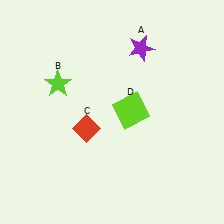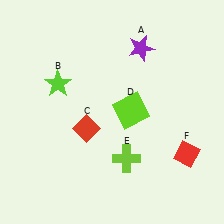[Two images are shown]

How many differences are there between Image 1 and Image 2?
There are 2 differences between the two images.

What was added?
A lime cross (E), a red diamond (F) were added in Image 2.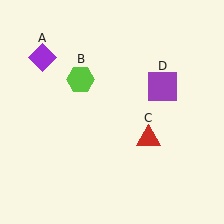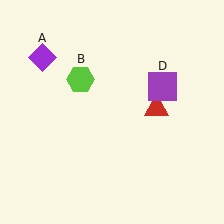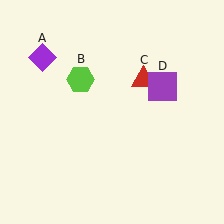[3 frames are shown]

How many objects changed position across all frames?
1 object changed position: red triangle (object C).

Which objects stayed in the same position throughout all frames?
Purple diamond (object A) and lime hexagon (object B) and purple square (object D) remained stationary.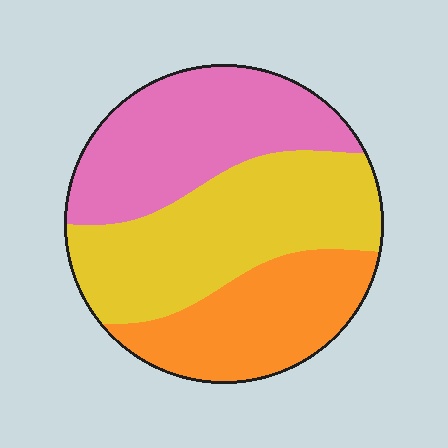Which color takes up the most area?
Yellow, at roughly 40%.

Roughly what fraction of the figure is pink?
Pink covers 34% of the figure.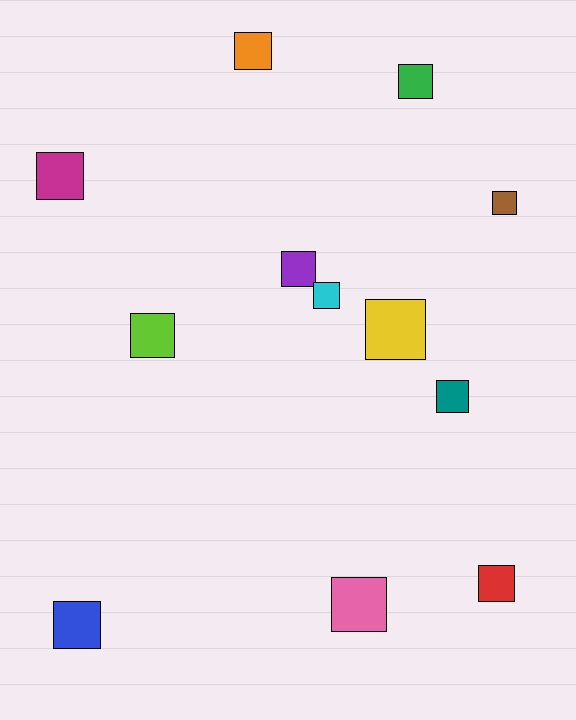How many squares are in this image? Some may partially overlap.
There are 12 squares.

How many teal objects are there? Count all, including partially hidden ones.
There is 1 teal object.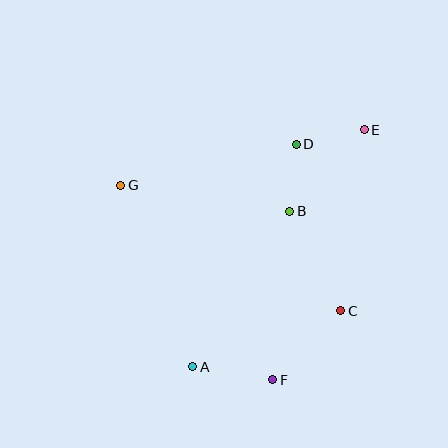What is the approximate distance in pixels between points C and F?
The distance between C and F is approximately 97 pixels.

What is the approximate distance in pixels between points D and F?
The distance between D and F is approximately 237 pixels.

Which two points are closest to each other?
Points B and D are closest to each other.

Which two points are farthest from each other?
Points A and E are farthest from each other.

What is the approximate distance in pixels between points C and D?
The distance between C and D is approximately 173 pixels.